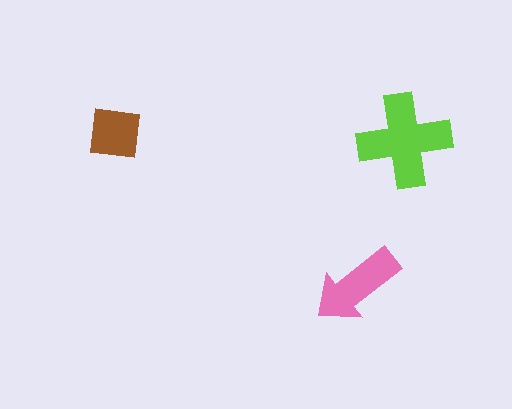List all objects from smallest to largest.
The brown square, the pink arrow, the lime cross.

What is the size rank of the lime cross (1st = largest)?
1st.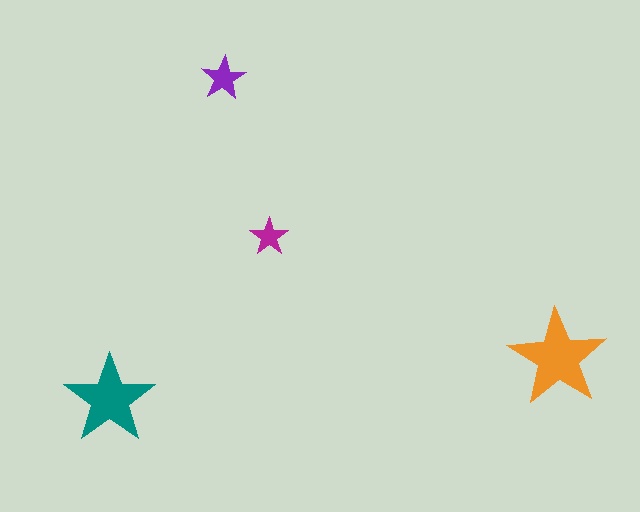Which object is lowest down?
The teal star is bottommost.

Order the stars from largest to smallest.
the orange one, the teal one, the purple one, the magenta one.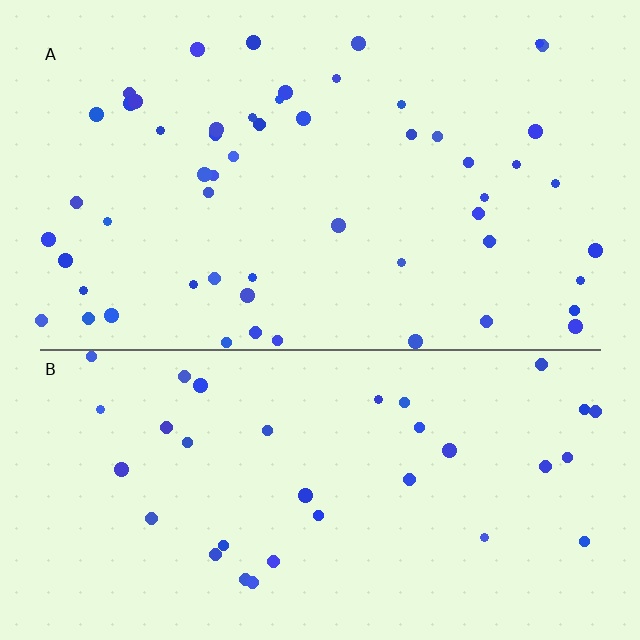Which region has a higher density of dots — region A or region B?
A (the top).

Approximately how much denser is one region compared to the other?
Approximately 1.6× — region A over region B.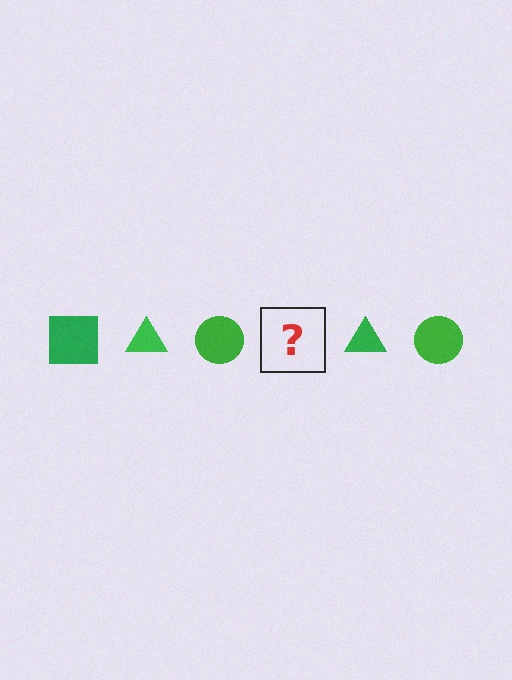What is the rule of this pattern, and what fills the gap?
The rule is that the pattern cycles through square, triangle, circle shapes in green. The gap should be filled with a green square.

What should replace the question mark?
The question mark should be replaced with a green square.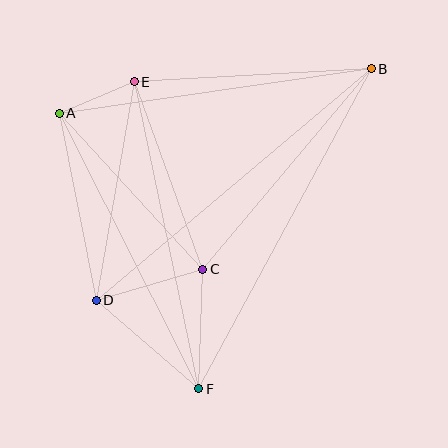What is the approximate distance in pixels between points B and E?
The distance between B and E is approximately 238 pixels.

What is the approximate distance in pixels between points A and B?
The distance between A and B is approximately 315 pixels.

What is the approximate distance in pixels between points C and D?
The distance between C and D is approximately 111 pixels.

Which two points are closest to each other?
Points A and E are closest to each other.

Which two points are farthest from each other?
Points B and F are farthest from each other.